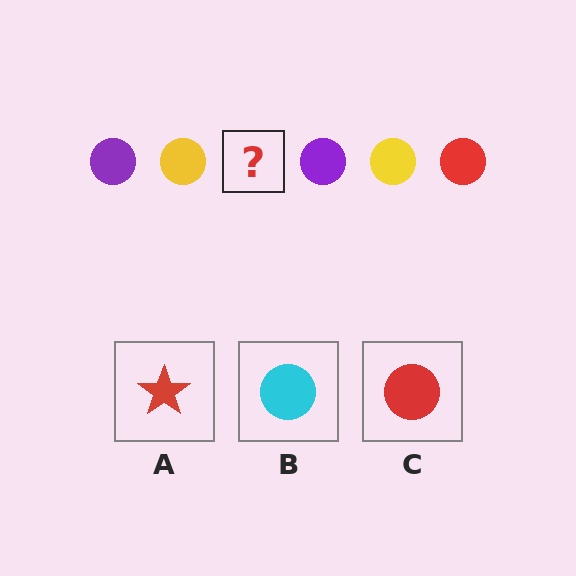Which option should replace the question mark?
Option C.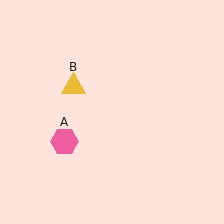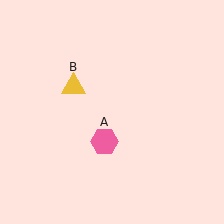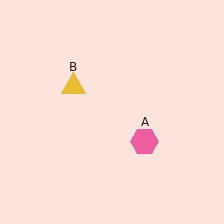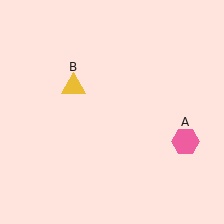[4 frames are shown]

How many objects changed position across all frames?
1 object changed position: pink hexagon (object A).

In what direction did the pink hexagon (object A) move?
The pink hexagon (object A) moved right.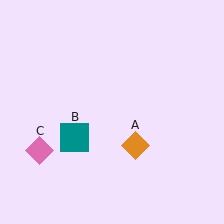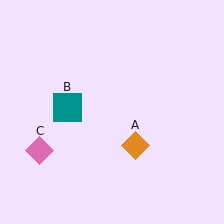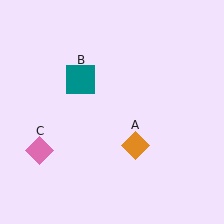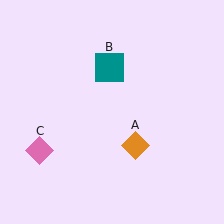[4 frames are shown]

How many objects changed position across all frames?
1 object changed position: teal square (object B).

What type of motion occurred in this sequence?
The teal square (object B) rotated clockwise around the center of the scene.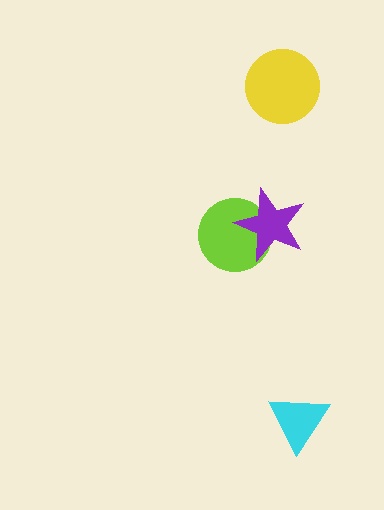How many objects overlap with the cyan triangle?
0 objects overlap with the cyan triangle.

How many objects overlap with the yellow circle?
0 objects overlap with the yellow circle.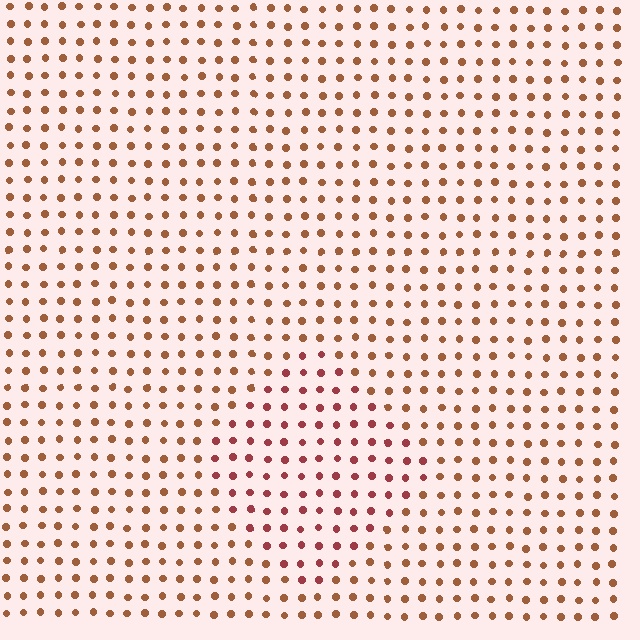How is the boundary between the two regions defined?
The boundary is defined purely by a slight shift in hue (about 28 degrees). Spacing, size, and orientation are identical on both sides.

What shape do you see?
I see a diamond.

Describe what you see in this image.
The image is filled with small brown elements in a uniform arrangement. A diamond-shaped region is visible where the elements are tinted to a slightly different hue, forming a subtle color boundary.